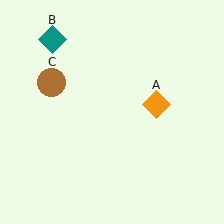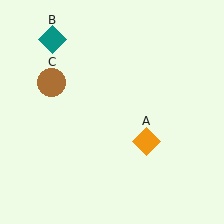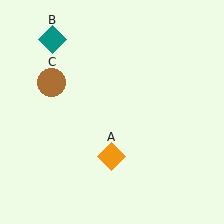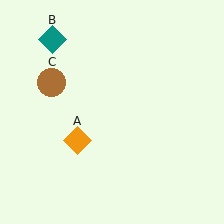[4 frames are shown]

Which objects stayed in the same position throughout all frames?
Teal diamond (object B) and brown circle (object C) remained stationary.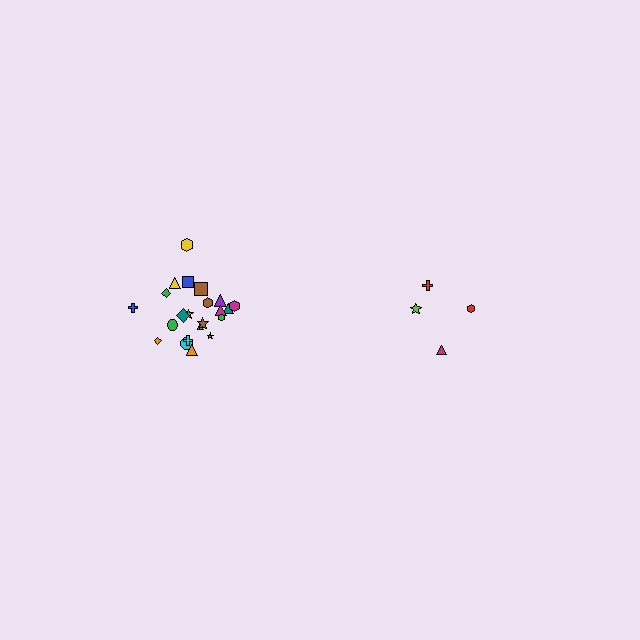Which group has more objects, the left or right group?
The left group.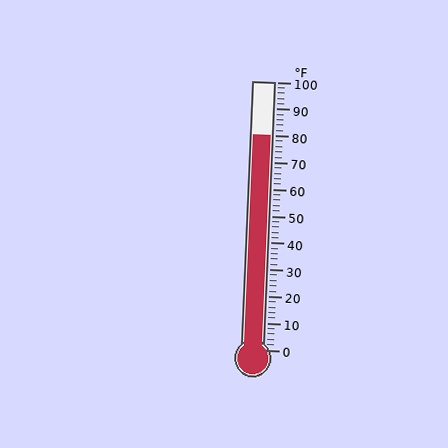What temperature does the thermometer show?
The thermometer shows approximately 80°F.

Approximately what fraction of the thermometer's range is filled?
The thermometer is filled to approximately 80% of its range.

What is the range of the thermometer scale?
The thermometer scale ranges from 0°F to 100°F.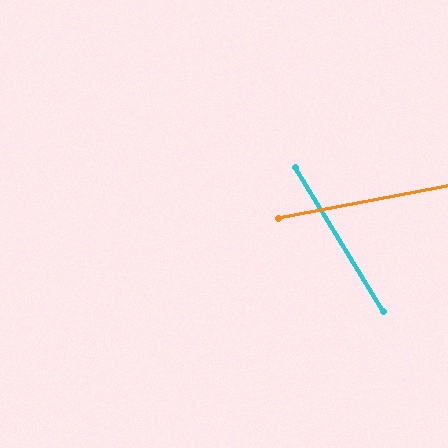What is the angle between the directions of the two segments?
Approximately 69 degrees.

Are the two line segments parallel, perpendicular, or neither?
Neither parallel nor perpendicular — they differ by about 69°.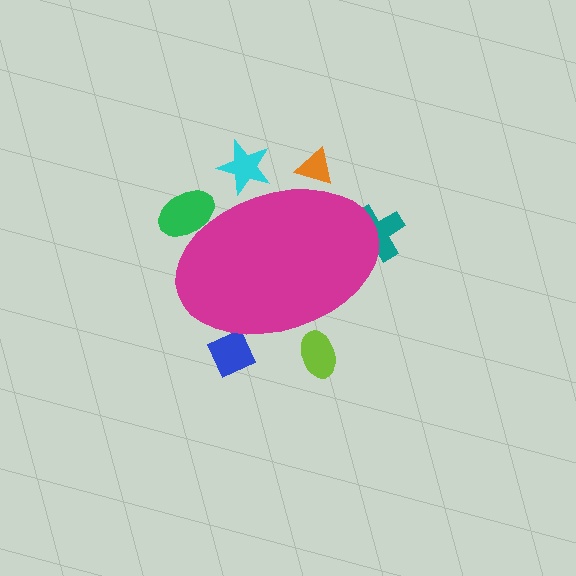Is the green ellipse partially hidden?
Yes, the green ellipse is partially hidden behind the magenta ellipse.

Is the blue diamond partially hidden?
Yes, the blue diamond is partially hidden behind the magenta ellipse.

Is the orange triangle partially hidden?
Yes, the orange triangle is partially hidden behind the magenta ellipse.